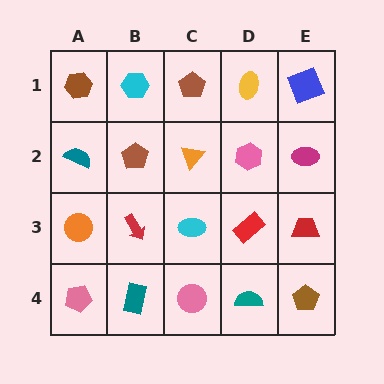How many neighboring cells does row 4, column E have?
2.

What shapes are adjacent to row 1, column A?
A teal semicircle (row 2, column A), a cyan hexagon (row 1, column B).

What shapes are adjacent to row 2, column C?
A brown pentagon (row 1, column C), a cyan ellipse (row 3, column C), a brown pentagon (row 2, column B), a pink hexagon (row 2, column D).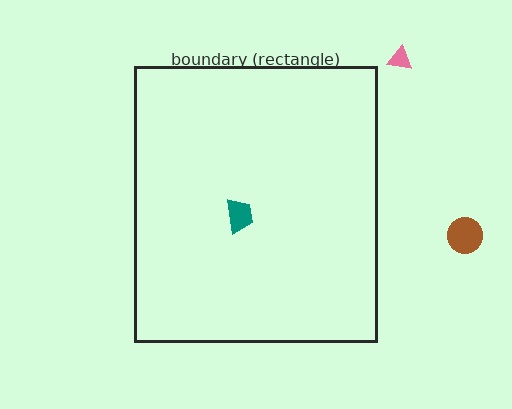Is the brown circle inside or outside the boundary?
Outside.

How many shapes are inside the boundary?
1 inside, 2 outside.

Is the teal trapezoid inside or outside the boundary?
Inside.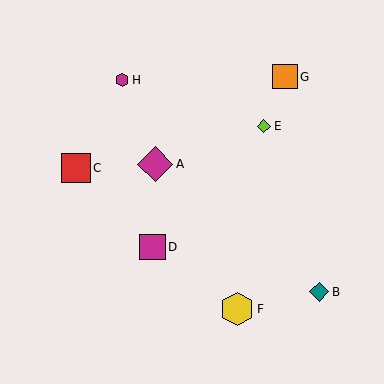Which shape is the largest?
The magenta diamond (labeled A) is the largest.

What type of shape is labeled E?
Shape E is a lime diamond.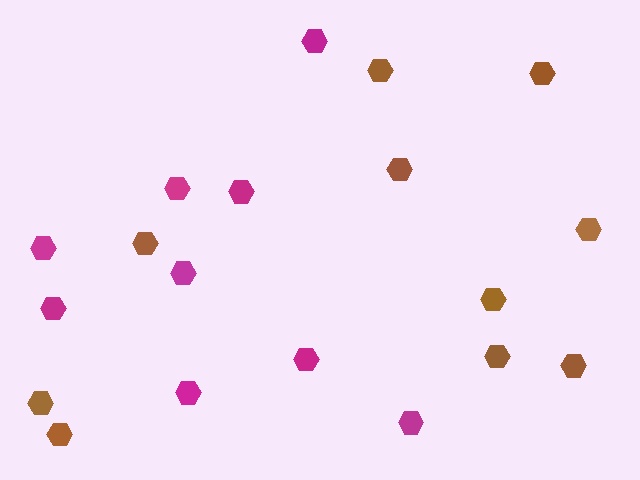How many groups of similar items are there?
There are 2 groups: one group of brown hexagons (10) and one group of magenta hexagons (9).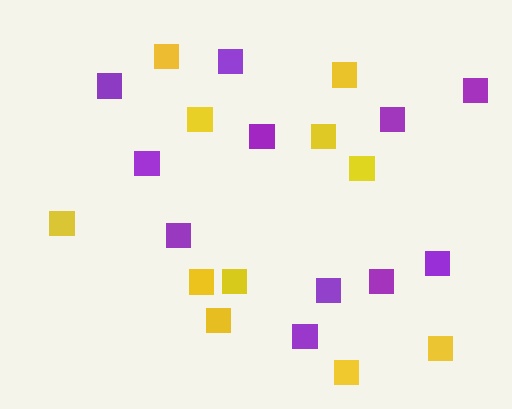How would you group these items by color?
There are 2 groups: one group of yellow squares (11) and one group of purple squares (11).